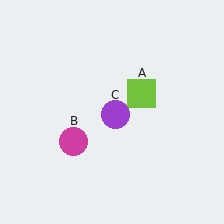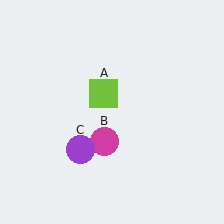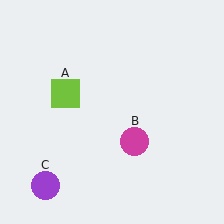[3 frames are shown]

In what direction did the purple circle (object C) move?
The purple circle (object C) moved down and to the left.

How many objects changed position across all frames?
3 objects changed position: lime square (object A), magenta circle (object B), purple circle (object C).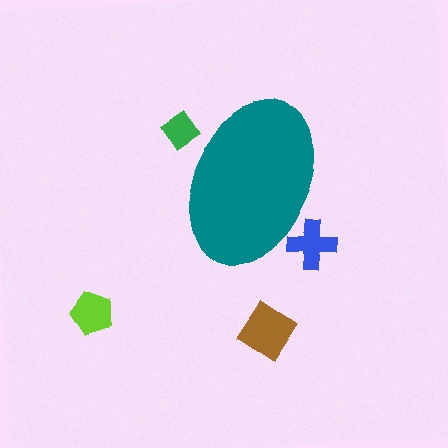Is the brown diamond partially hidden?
No, the brown diamond is fully visible.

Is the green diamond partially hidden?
Yes, the green diamond is partially hidden behind the teal ellipse.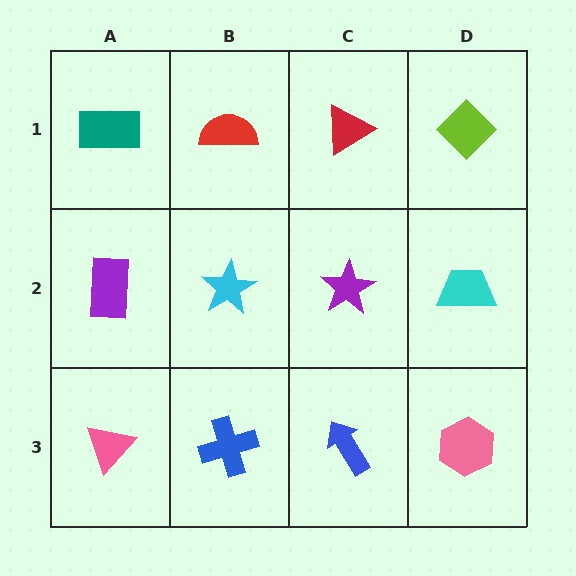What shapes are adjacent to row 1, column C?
A purple star (row 2, column C), a red semicircle (row 1, column B), a lime diamond (row 1, column D).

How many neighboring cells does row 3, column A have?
2.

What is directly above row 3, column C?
A purple star.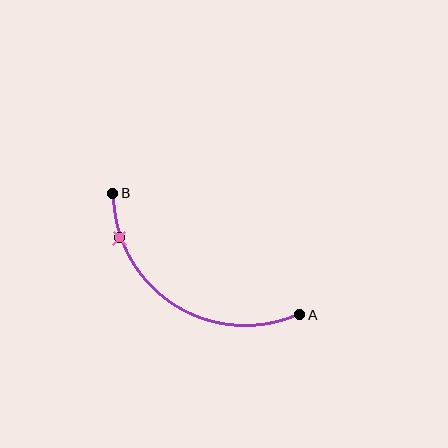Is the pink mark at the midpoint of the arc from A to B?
No. The pink mark lies on the arc but is closer to endpoint B. The arc midpoint would be at the point on the curve equidistant along the arc from both A and B.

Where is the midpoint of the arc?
The arc midpoint is the point on the curve farthest from the straight line joining A and B. It sits below that line.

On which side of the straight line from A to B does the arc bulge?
The arc bulges below the straight line connecting A and B.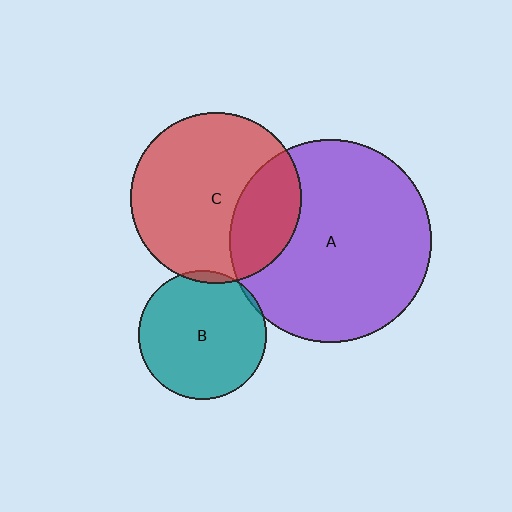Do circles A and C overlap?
Yes.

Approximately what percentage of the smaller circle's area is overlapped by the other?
Approximately 25%.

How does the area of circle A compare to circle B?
Approximately 2.5 times.